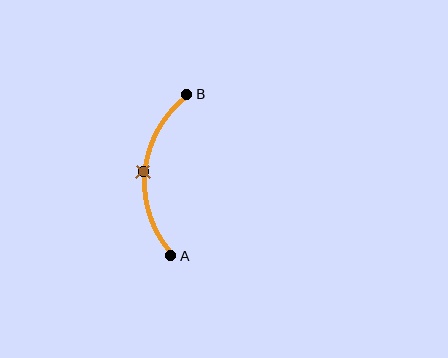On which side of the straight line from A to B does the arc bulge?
The arc bulges to the left of the straight line connecting A and B.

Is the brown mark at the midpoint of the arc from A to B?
Yes. The brown mark lies on the arc at equal arc-length from both A and B — it is the arc midpoint.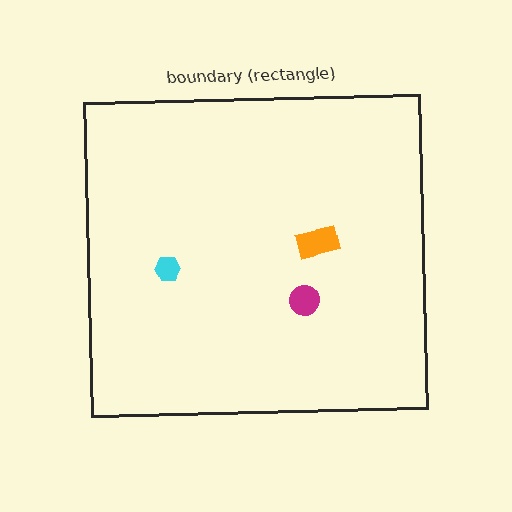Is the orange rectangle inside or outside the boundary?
Inside.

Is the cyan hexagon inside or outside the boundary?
Inside.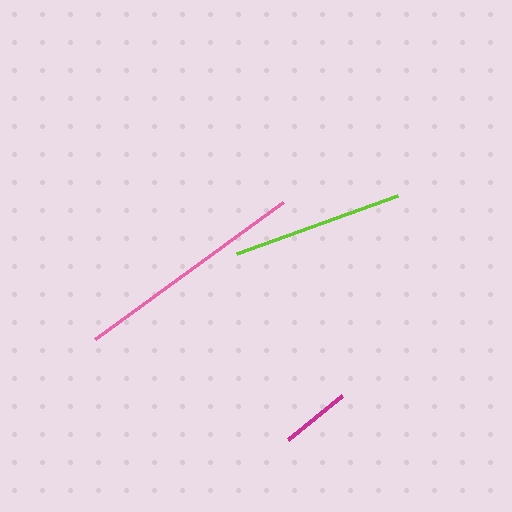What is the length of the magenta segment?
The magenta segment is approximately 69 pixels long.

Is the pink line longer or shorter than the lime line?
The pink line is longer than the lime line.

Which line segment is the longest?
The pink line is the longest at approximately 233 pixels.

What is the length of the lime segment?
The lime segment is approximately 172 pixels long.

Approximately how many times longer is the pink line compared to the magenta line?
The pink line is approximately 3.4 times the length of the magenta line.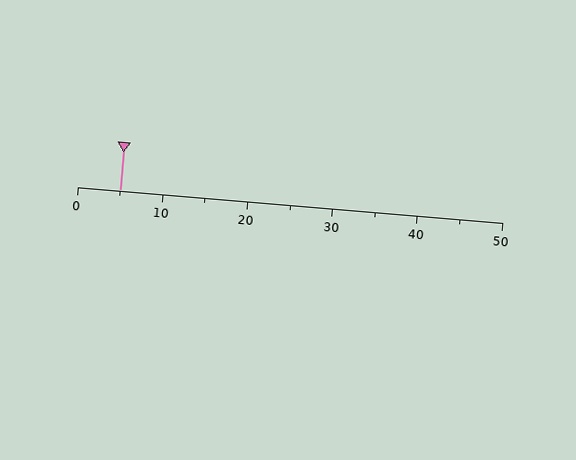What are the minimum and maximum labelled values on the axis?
The axis runs from 0 to 50.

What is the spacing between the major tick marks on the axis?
The major ticks are spaced 10 apart.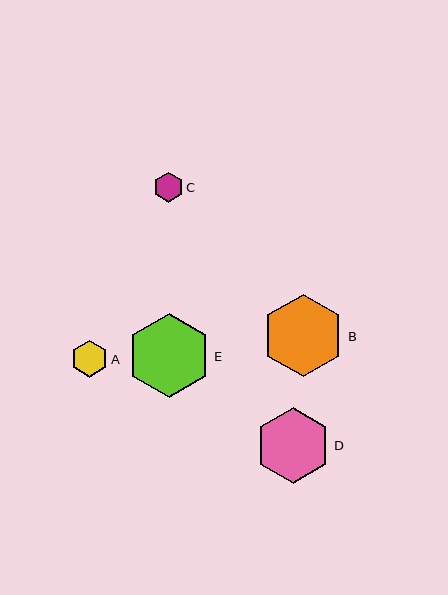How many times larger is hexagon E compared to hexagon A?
Hexagon E is approximately 2.3 times the size of hexagon A.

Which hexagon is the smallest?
Hexagon C is the smallest with a size of approximately 30 pixels.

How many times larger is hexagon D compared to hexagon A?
Hexagon D is approximately 2.1 times the size of hexagon A.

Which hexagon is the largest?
Hexagon E is the largest with a size of approximately 84 pixels.